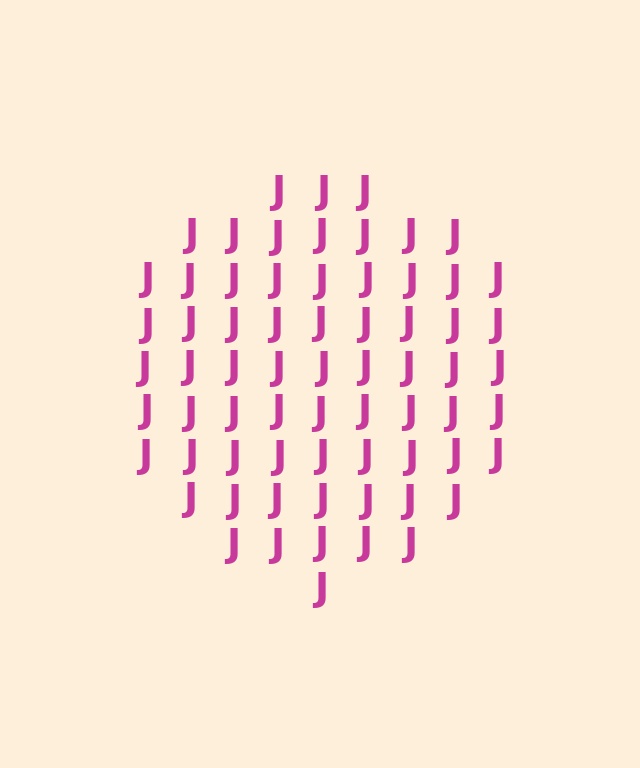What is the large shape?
The large shape is a circle.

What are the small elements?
The small elements are letter J's.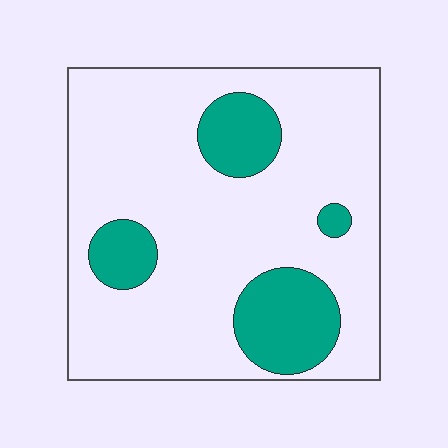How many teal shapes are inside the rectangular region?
4.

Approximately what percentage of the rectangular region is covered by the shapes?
Approximately 20%.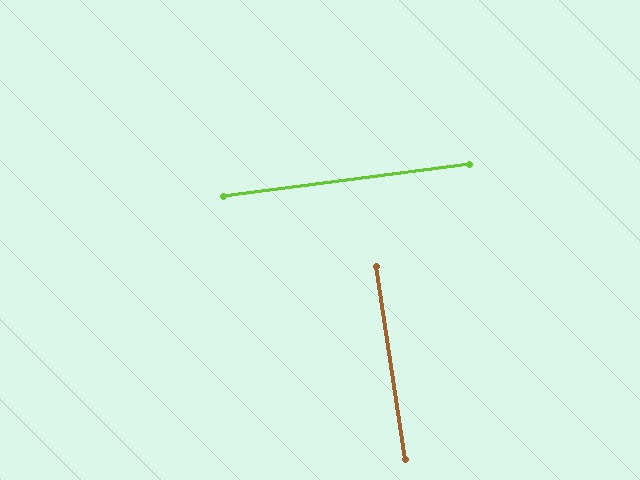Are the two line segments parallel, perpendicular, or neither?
Perpendicular — they meet at approximately 89°.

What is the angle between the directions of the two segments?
Approximately 89 degrees.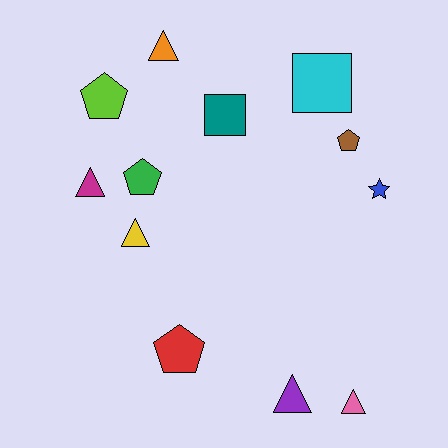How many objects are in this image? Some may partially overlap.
There are 12 objects.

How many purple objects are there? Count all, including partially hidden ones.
There is 1 purple object.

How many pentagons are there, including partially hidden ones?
There are 4 pentagons.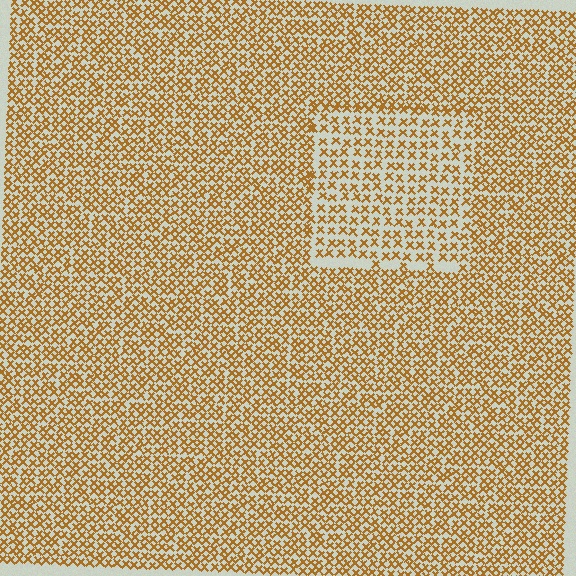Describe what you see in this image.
The image contains small brown elements arranged at two different densities. A rectangle-shaped region is visible where the elements are less densely packed than the surrounding area.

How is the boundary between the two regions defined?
The boundary is defined by a change in element density (approximately 1.6x ratio). All elements are the same color, size, and shape.